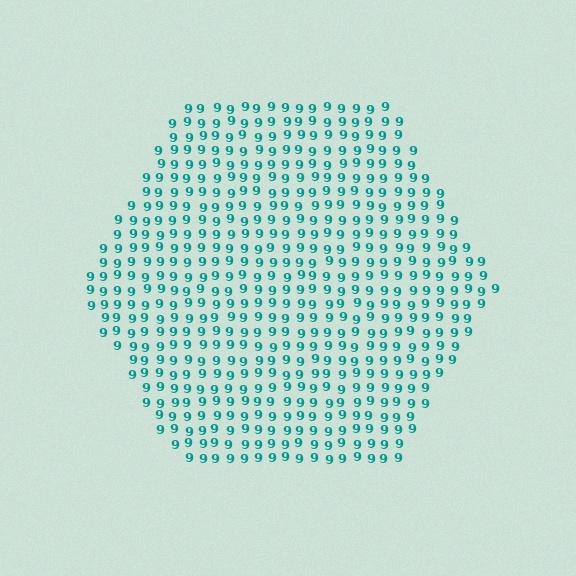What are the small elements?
The small elements are digit 9's.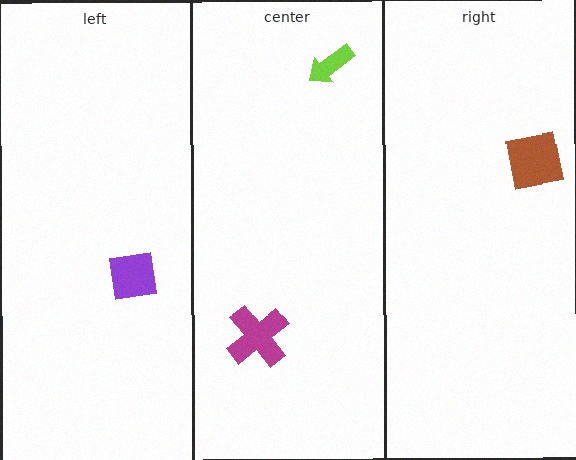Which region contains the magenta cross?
The center region.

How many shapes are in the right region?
1.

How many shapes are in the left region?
1.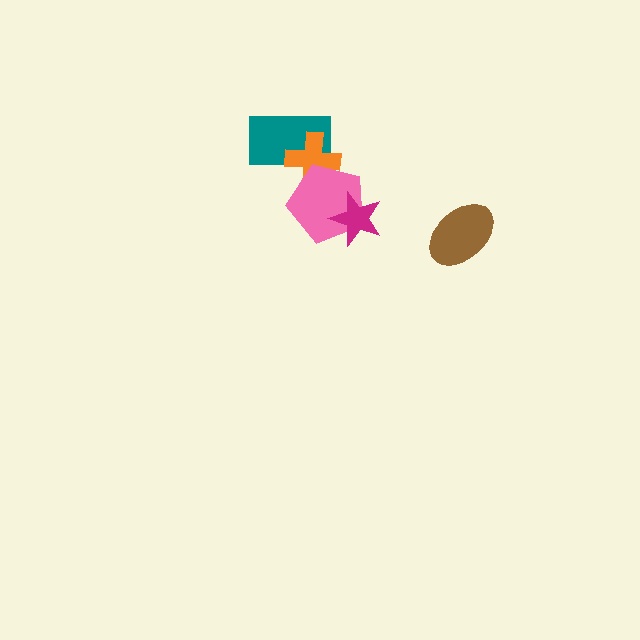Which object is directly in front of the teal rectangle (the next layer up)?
The orange cross is directly in front of the teal rectangle.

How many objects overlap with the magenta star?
1 object overlaps with the magenta star.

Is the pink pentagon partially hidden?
Yes, it is partially covered by another shape.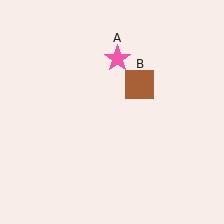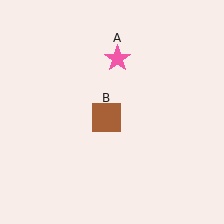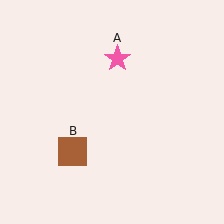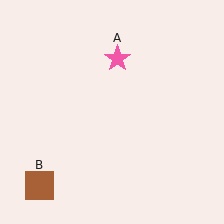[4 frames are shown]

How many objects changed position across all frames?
1 object changed position: brown square (object B).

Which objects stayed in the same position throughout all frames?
Pink star (object A) remained stationary.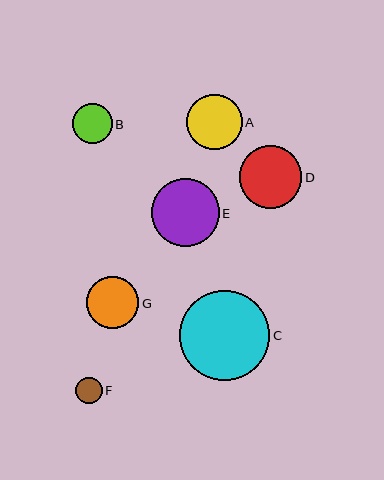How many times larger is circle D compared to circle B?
Circle D is approximately 1.6 times the size of circle B.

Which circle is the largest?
Circle C is the largest with a size of approximately 90 pixels.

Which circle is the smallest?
Circle F is the smallest with a size of approximately 26 pixels.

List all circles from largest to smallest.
From largest to smallest: C, E, D, A, G, B, F.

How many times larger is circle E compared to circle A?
Circle E is approximately 1.2 times the size of circle A.